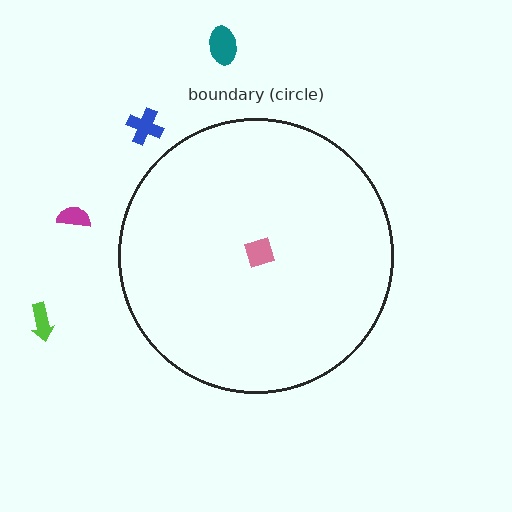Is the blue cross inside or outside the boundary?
Outside.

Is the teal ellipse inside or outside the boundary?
Outside.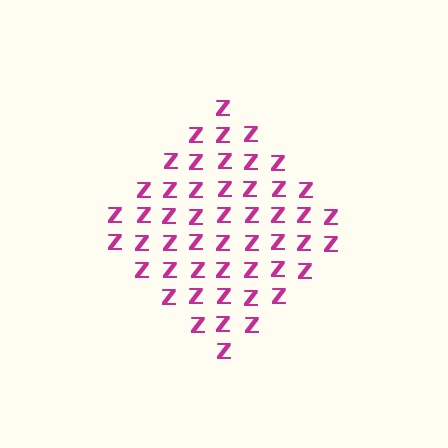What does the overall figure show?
The overall figure shows a diamond.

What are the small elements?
The small elements are letter Z's.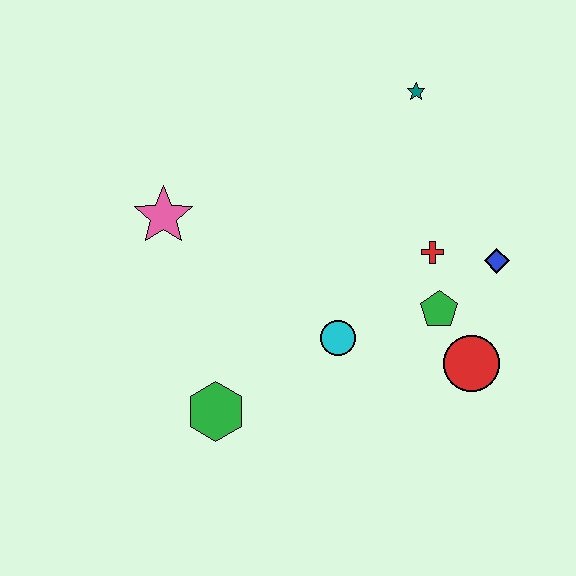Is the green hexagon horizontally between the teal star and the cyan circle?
No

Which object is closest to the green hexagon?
The cyan circle is closest to the green hexagon.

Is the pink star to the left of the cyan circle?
Yes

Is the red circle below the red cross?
Yes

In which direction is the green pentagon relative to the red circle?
The green pentagon is above the red circle.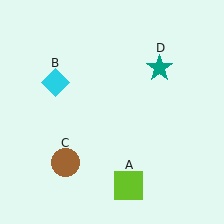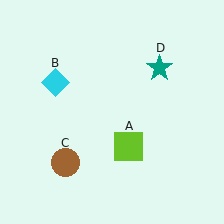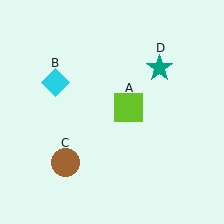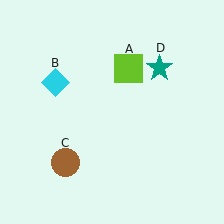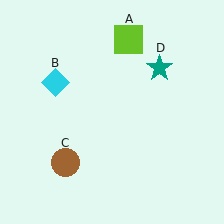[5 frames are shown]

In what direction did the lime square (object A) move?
The lime square (object A) moved up.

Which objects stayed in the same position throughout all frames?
Cyan diamond (object B) and brown circle (object C) and teal star (object D) remained stationary.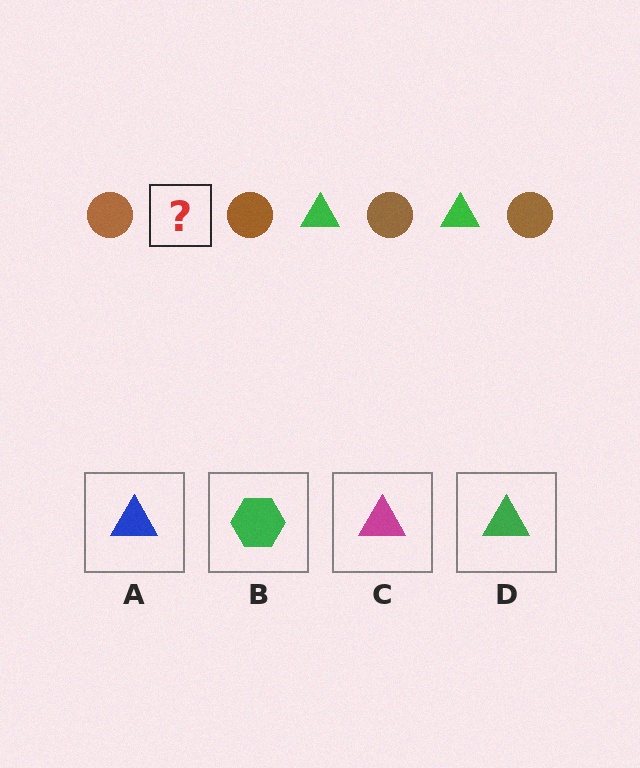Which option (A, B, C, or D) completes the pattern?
D.